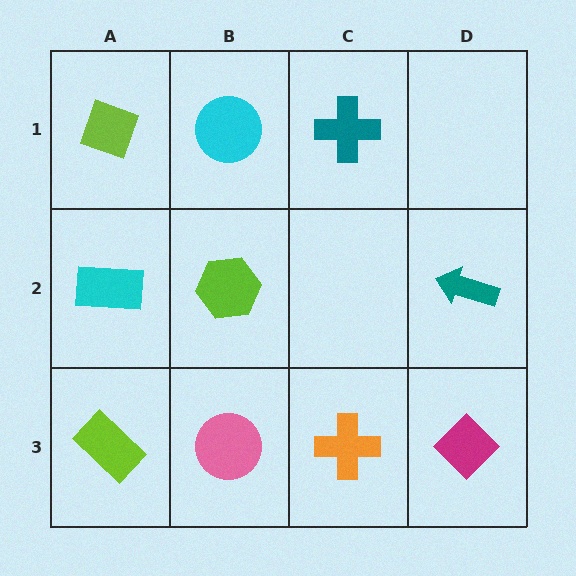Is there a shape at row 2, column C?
No, that cell is empty.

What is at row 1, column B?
A cyan circle.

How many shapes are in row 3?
4 shapes.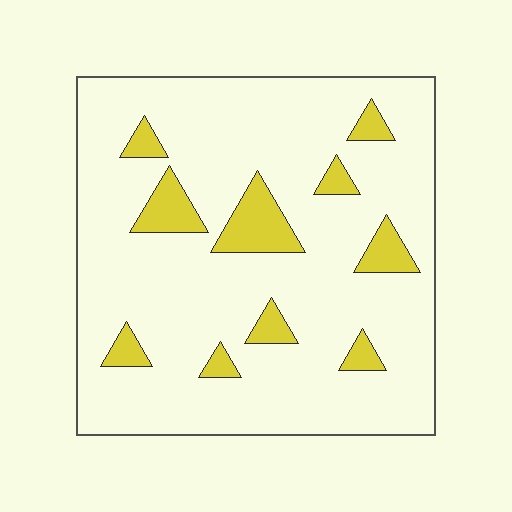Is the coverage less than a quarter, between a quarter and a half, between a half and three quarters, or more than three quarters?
Less than a quarter.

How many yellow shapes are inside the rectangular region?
10.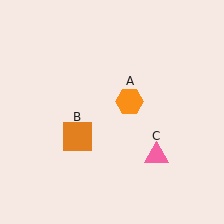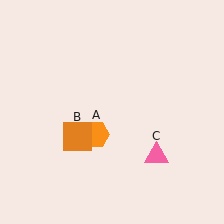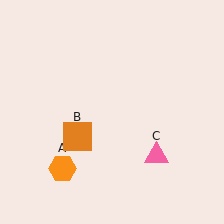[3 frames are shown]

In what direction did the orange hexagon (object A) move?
The orange hexagon (object A) moved down and to the left.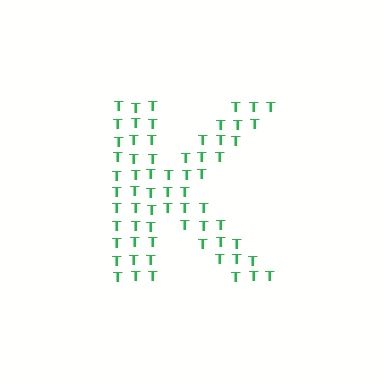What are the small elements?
The small elements are letter T's.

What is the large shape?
The large shape is the letter K.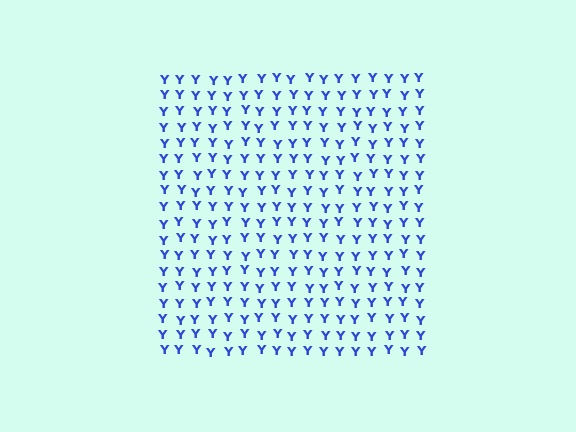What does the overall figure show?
The overall figure shows a square.